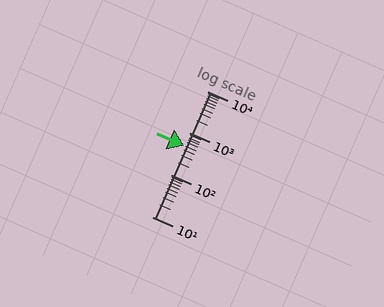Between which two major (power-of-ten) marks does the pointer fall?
The pointer is between 100 and 1000.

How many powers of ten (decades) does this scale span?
The scale spans 3 decades, from 10 to 10000.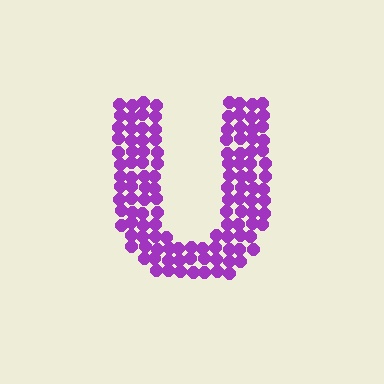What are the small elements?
The small elements are circles.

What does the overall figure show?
The overall figure shows the letter U.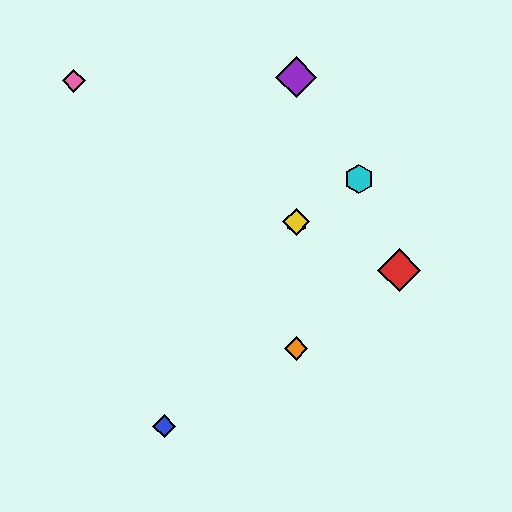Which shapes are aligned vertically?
The green hexagon, the yellow diamond, the purple diamond, the orange diamond are aligned vertically.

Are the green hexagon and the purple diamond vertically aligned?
Yes, both are at x≈296.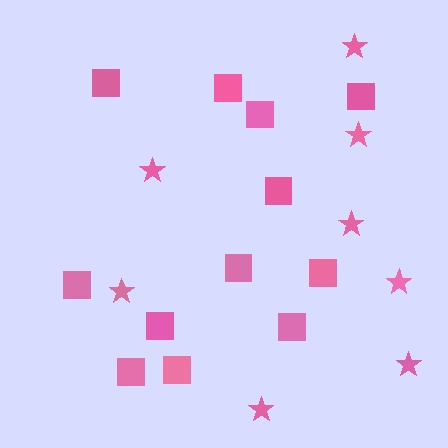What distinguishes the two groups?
There are 2 groups: one group of squares (12) and one group of stars (8).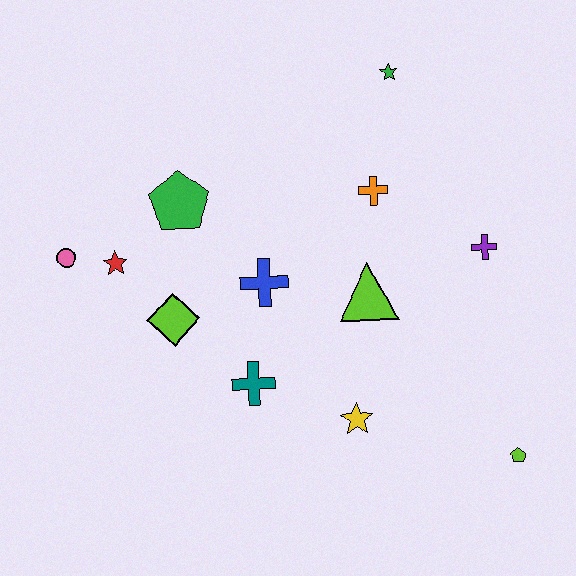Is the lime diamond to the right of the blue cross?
No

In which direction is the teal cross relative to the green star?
The teal cross is below the green star.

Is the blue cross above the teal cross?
Yes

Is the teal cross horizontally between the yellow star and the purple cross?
No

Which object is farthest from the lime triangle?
The pink circle is farthest from the lime triangle.